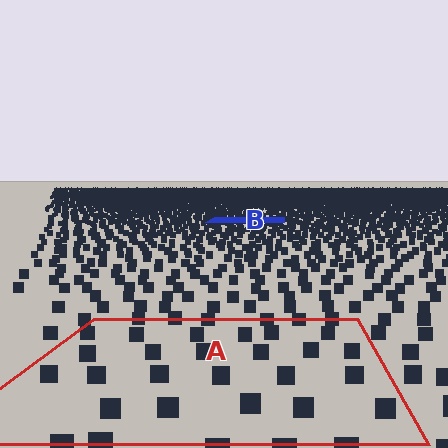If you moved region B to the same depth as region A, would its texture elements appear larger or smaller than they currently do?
They would appear larger. At a closer depth, the same texture elements are projected at a bigger on-screen size.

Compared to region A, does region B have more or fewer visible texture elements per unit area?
Region B has more texture elements per unit area — they are packed more densely because it is farther away.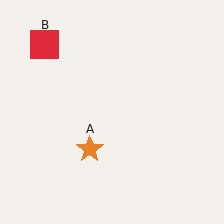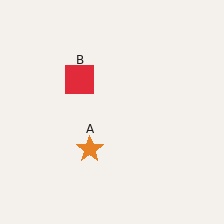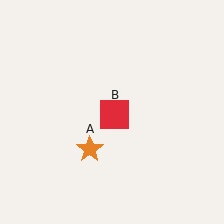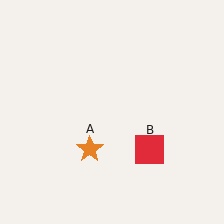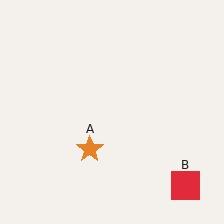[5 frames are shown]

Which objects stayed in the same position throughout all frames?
Orange star (object A) remained stationary.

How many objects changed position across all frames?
1 object changed position: red square (object B).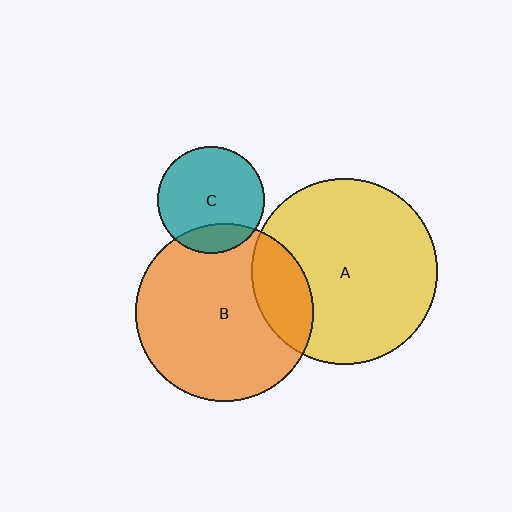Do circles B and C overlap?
Yes.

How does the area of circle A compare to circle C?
Approximately 3.0 times.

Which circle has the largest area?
Circle A (yellow).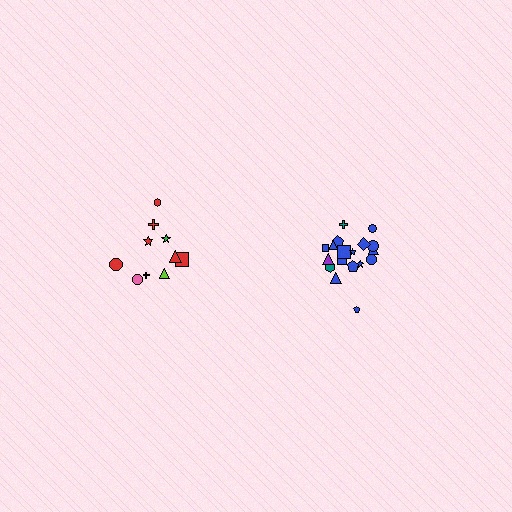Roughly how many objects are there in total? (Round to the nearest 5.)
Roughly 30 objects in total.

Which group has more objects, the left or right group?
The right group.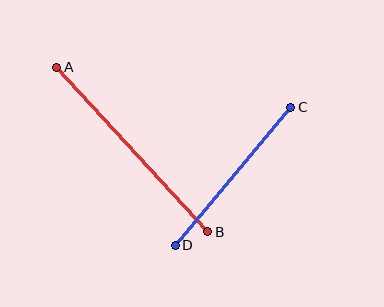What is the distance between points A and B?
The distance is approximately 223 pixels.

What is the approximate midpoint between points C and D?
The midpoint is at approximately (233, 176) pixels.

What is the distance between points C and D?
The distance is approximately 180 pixels.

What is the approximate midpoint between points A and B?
The midpoint is at approximately (132, 149) pixels.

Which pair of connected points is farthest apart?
Points A and B are farthest apart.